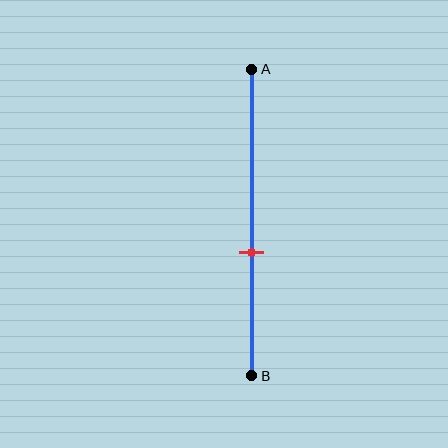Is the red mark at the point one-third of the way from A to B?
No, the mark is at about 60% from A, not at the 33% one-third point.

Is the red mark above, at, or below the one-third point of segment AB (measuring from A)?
The red mark is below the one-third point of segment AB.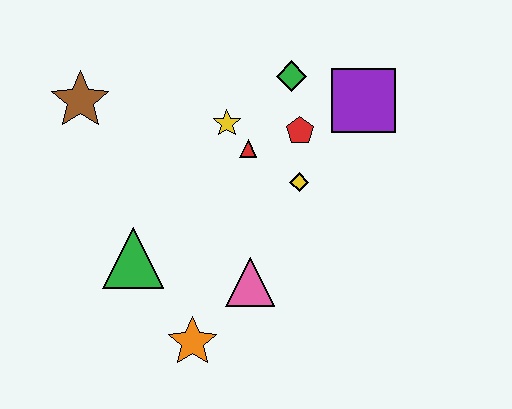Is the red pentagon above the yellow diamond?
Yes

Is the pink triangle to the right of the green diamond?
No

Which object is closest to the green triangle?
The orange star is closest to the green triangle.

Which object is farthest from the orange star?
The purple square is farthest from the orange star.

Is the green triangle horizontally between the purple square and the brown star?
Yes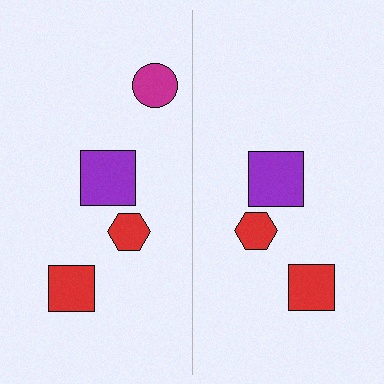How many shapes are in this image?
There are 7 shapes in this image.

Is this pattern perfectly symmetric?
No, the pattern is not perfectly symmetric. A magenta circle is missing from the right side.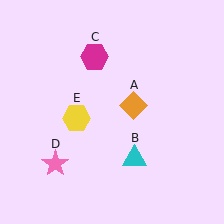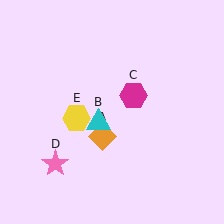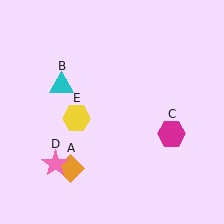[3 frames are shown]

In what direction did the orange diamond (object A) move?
The orange diamond (object A) moved down and to the left.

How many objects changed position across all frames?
3 objects changed position: orange diamond (object A), cyan triangle (object B), magenta hexagon (object C).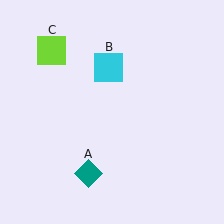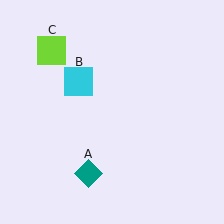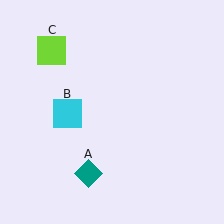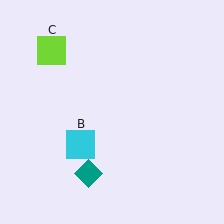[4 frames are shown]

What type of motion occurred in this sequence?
The cyan square (object B) rotated counterclockwise around the center of the scene.